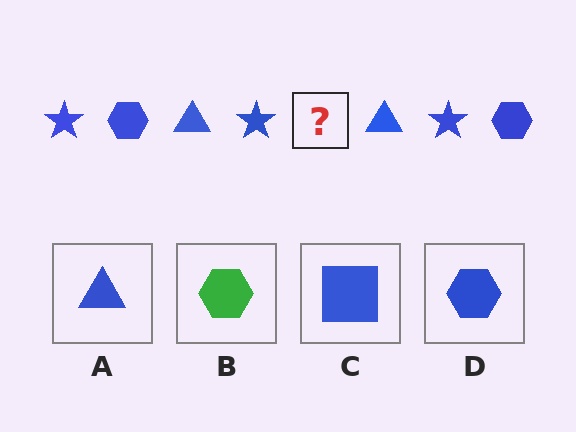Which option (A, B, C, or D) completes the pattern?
D.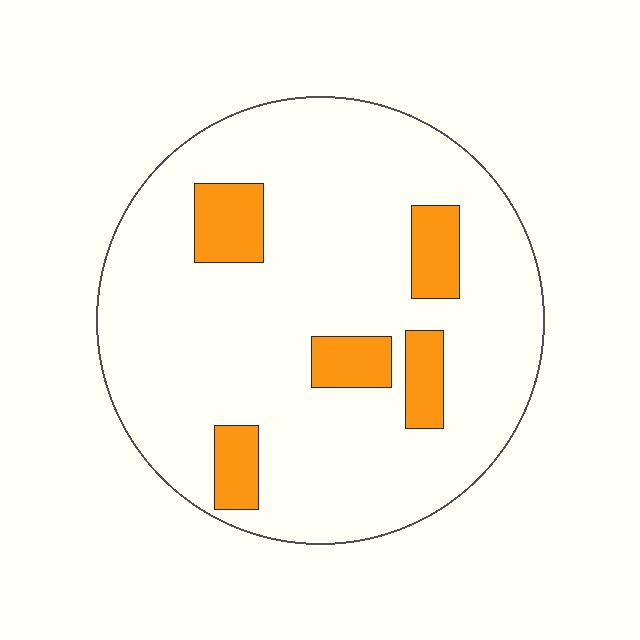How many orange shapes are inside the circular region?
5.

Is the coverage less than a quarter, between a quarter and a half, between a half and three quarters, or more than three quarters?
Less than a quarter.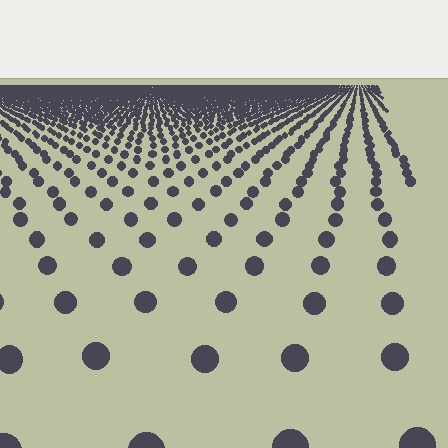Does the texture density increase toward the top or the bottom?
Density increases toward the top.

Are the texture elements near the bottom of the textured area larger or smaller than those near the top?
Larger. Near the bottom, elements are closer to the viewer and appear at a bigger on-screen size.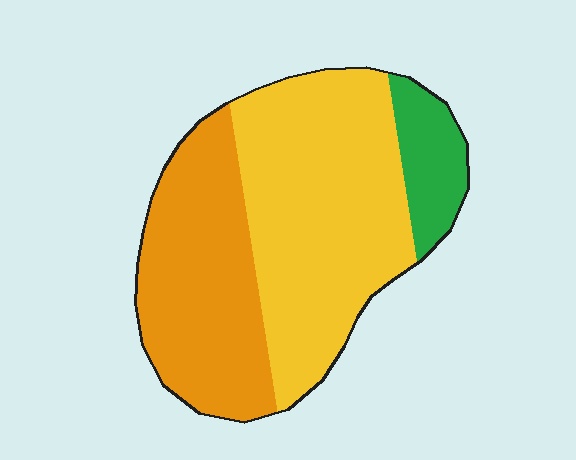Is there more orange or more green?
Orange.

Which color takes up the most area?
Yellow, at roughly 50%.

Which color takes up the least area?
Green, at roughly 10%.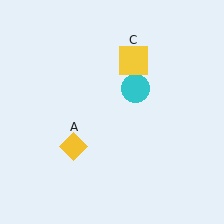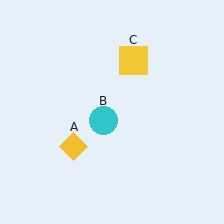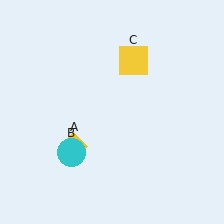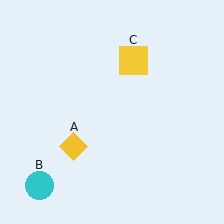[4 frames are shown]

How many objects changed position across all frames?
1 object changed position: cyan circle (object B).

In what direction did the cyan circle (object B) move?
The cyan circle (object B) moved down and to the left.